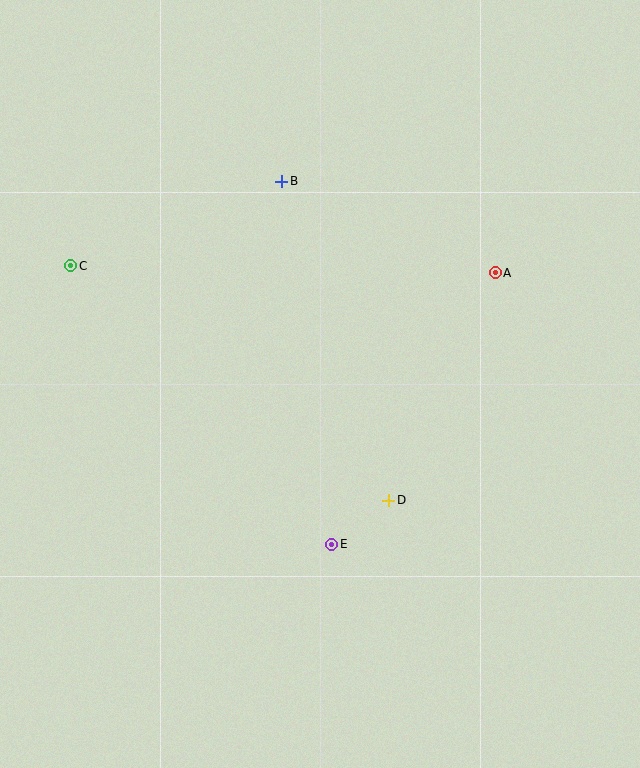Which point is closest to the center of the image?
Point D at (389, 500) is closest to the center.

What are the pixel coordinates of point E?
Point E is at (332, 544).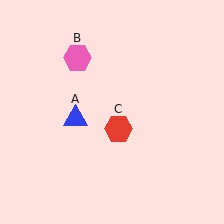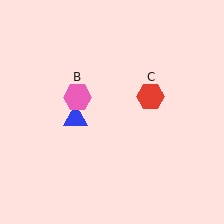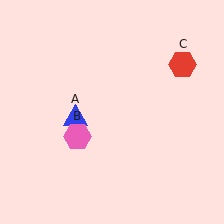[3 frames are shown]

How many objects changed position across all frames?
2 objects changed position: pink hexagon (object B), red hexagon (object C).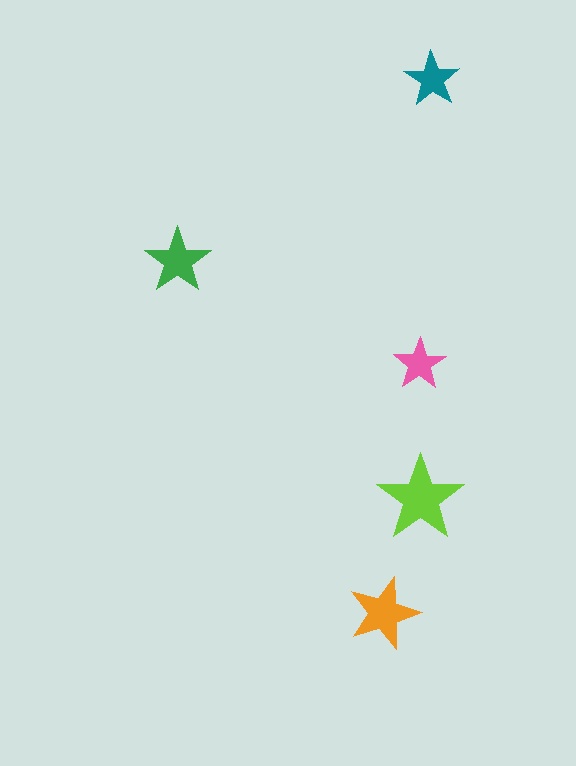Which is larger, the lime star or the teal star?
The lime one.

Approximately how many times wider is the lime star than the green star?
About 1.5 times wider.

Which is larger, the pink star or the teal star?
The teal one.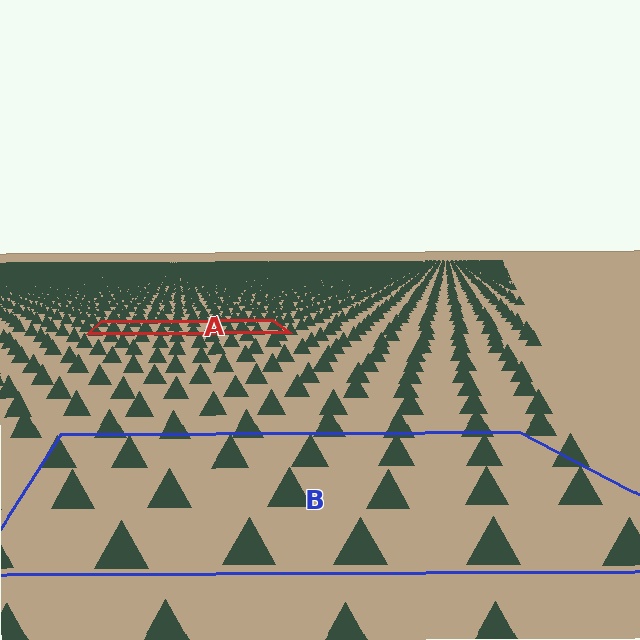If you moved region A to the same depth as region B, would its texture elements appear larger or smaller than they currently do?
They would appear larger. At a closer depth, the same texture elements are projected at a bigger on-screen size.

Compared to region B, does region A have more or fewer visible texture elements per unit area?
Region A has more texture elements per unit area — they are packed more densely because it is farther away.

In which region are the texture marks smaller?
The texture marks are smaller in region A, because it is farther away.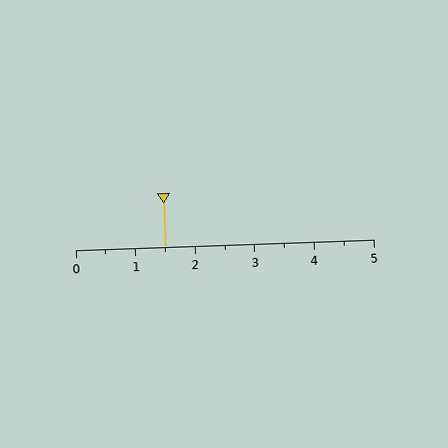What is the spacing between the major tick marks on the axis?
The major ticks are spaced 1 apart.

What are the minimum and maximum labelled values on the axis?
The axis runs from 0 to 5.